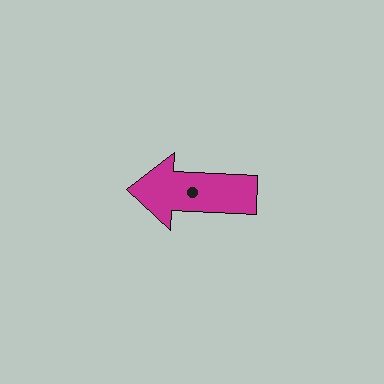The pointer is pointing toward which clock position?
Roughly 9 o'clock.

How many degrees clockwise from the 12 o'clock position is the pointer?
Approximately 272 degrees.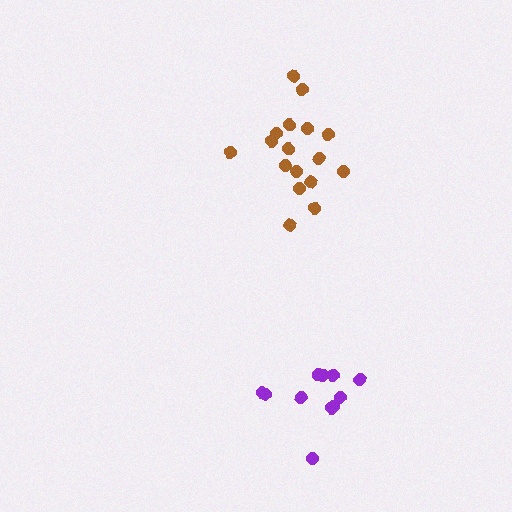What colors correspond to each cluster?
The clusters are colored: brown, purple.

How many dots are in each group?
Group 1: 17 dots, Group 2: 11 dots (28 total).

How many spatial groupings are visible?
There are 2 spatial groupings.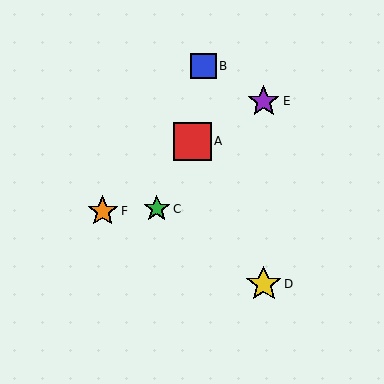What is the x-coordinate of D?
Object D is at x≈264.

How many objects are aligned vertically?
2 objects (D, E) are aligned vertically.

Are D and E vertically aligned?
Yes, both are at x≈264.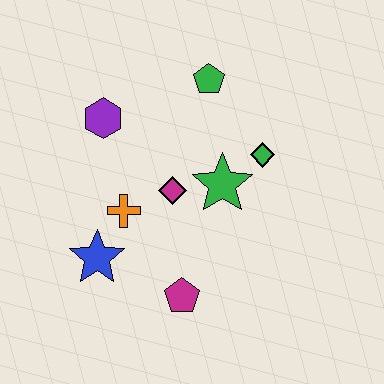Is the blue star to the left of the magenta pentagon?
Yes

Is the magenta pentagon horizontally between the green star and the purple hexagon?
Yes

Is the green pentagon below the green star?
No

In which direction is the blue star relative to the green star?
The blue star is to the left of the green star.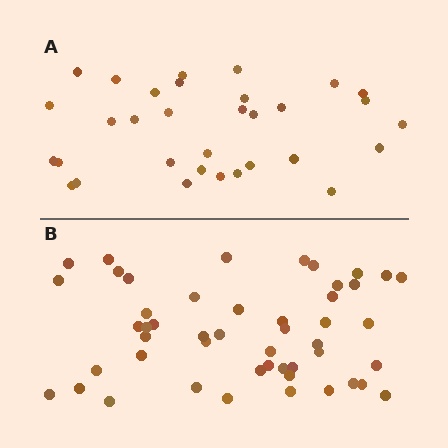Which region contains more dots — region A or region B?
Region B (the bottom region) has more dots.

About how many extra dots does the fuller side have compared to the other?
Region B has approximately 15 more dots than region A.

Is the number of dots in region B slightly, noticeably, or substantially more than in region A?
Region B has substantially more. The ratio is roughly 1.5 to 1.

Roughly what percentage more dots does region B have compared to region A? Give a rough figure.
About 55% more.